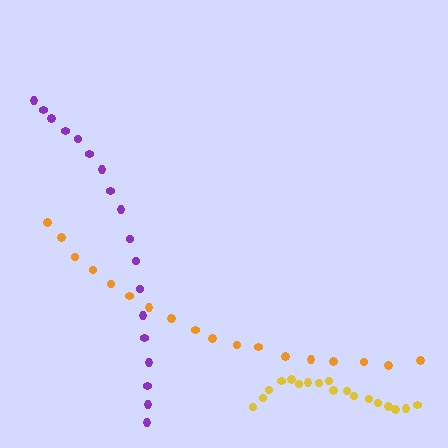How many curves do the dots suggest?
There are 3 distinct paths.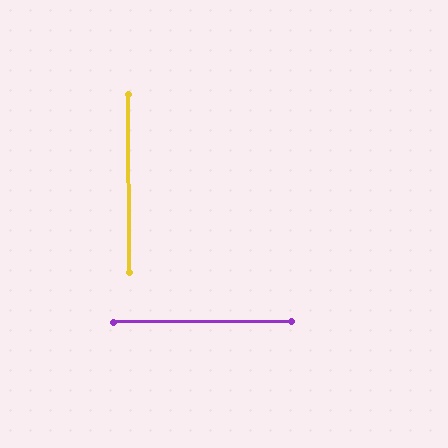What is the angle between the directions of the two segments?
Approximately 90 degrees.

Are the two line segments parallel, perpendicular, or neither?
Perpendicular — they meet at approximately 90°.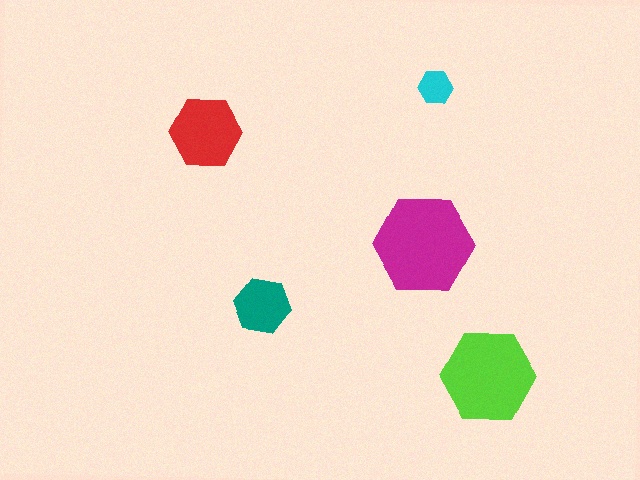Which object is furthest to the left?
The red hexagon is leftmost.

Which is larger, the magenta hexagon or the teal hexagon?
The magenta one.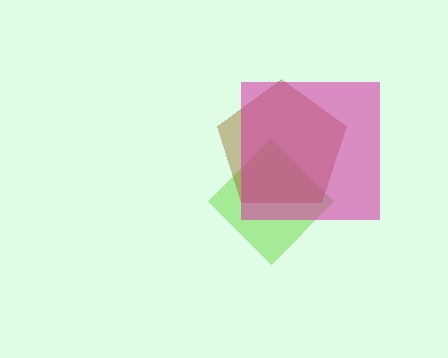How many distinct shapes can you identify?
There are 3 distinct shapes: a lime diamond, a brown pentagon, a magenta square.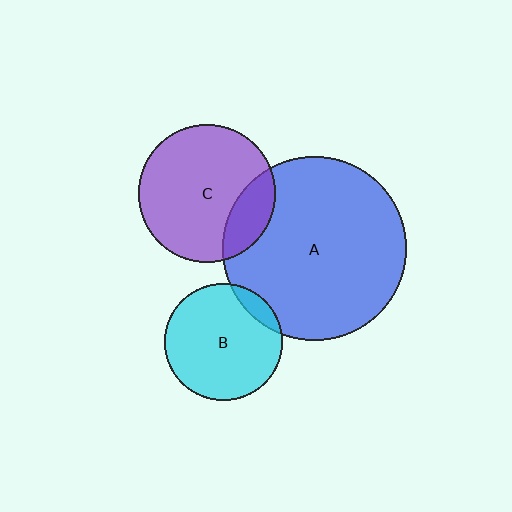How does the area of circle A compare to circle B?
Approximately 2.4 times.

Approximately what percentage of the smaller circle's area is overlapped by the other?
Approximately 10%.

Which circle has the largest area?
Circle A (blue).